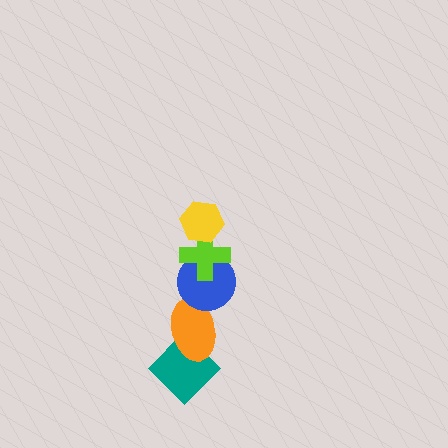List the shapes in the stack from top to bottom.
From top to bottom: the yellow hexagon, the lime cross, the blue circle, the orange ellipse, the teal diamond.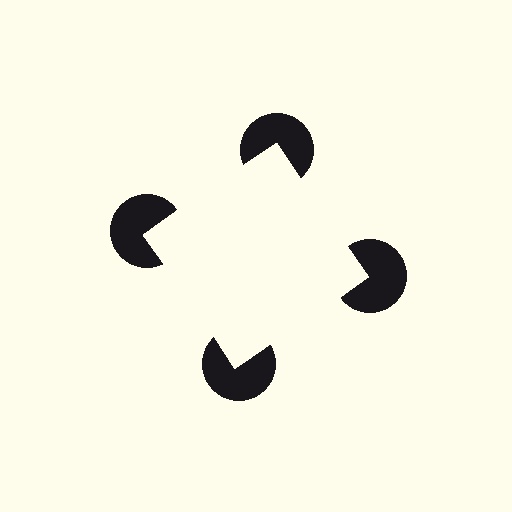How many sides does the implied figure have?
4 sides.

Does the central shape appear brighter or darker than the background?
It typically appears slightly brighter than the background, even though no actual brightness change is drawn.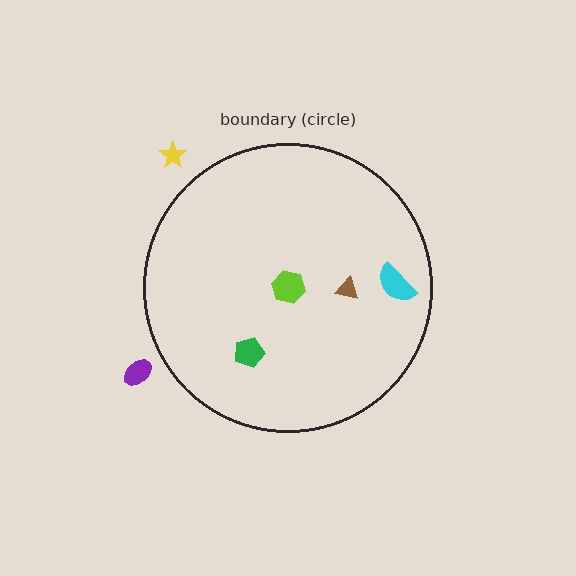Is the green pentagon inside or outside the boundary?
Inside.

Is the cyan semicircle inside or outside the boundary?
Inside.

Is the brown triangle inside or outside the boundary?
Inside.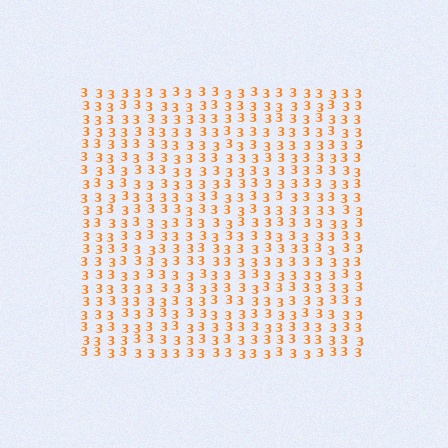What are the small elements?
The small elements are digit 3's.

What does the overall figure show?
The overall figure shows a square.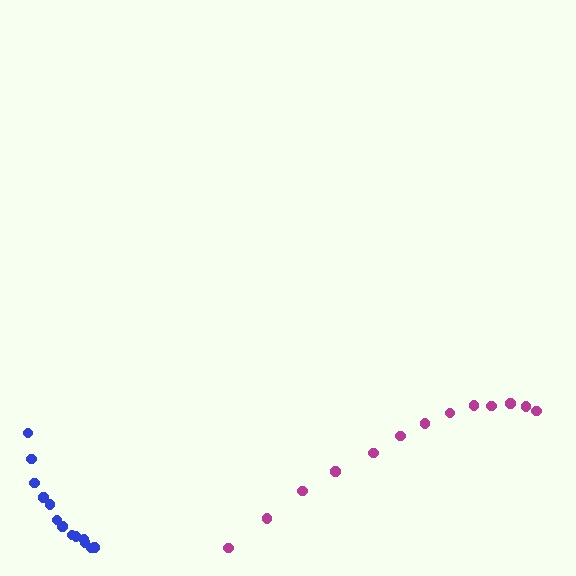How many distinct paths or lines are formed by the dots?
There are 2 distinct paths.